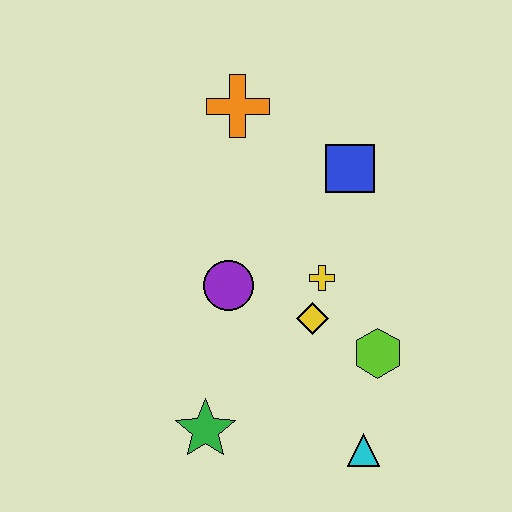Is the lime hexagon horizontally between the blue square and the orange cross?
No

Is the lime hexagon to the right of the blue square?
Yes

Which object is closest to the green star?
The purple circle is closest to the green star.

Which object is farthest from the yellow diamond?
The orange cross is farthest from the yellow diamond.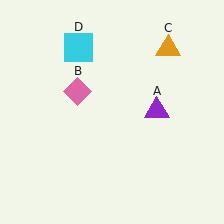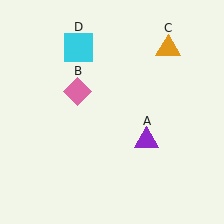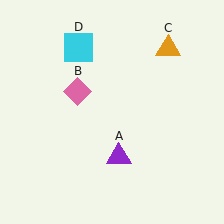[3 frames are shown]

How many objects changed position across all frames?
1 object changed position: purple triangle (object A).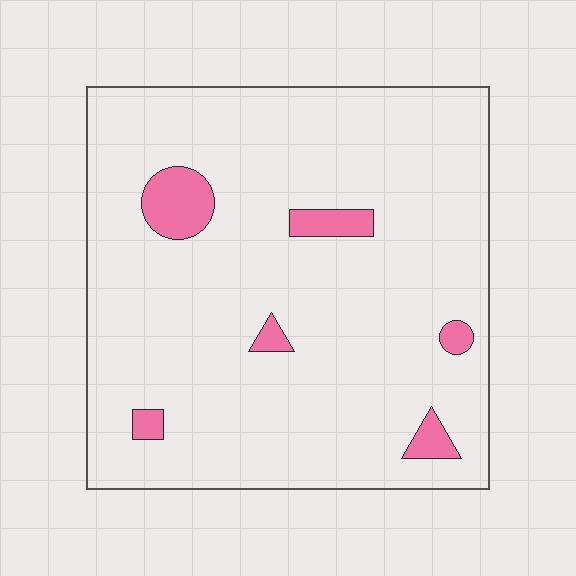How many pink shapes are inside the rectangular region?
6.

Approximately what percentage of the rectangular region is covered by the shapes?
Approximately 5%.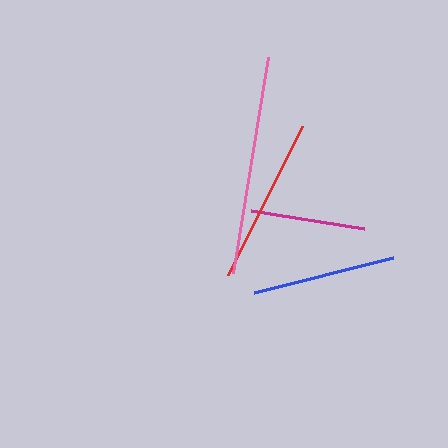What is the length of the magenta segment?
The magenta segment is approximately 114 pixels long.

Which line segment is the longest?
The pink line is the longest at approximately 218 pixels.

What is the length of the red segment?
The red segment is approximately 166 pixels long.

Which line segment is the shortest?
The magenta line is the shortest at approximately 114 pixels.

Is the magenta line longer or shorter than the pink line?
The pink line is longer than the magenta line.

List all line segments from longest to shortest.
From longest to shortest: pink, red, blue, magenta.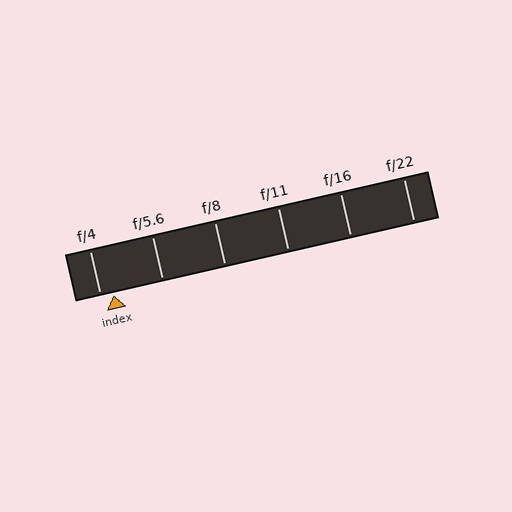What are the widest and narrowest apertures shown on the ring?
The widest aperture shown is f/4 and the narrowest is f/22.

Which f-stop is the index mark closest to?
The index mark is closest to f/4.